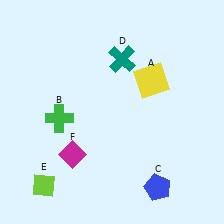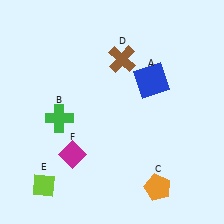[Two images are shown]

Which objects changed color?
A changed from yellow to blue. C changed from blue to orange. D changed from teal to brown.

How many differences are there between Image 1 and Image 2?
There are 3 differences between the two images.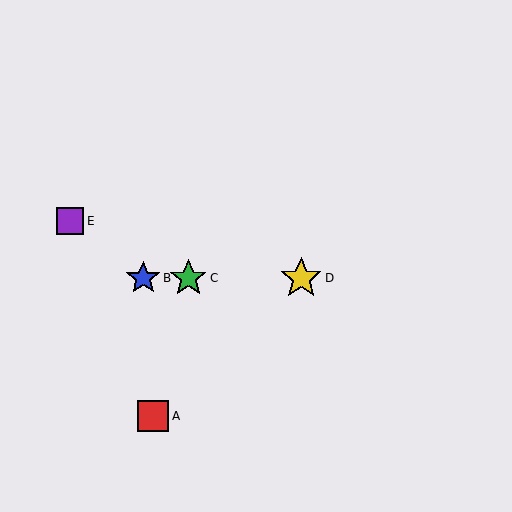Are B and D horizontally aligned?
Yes, both are at y≈278.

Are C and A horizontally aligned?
No, C is at y≈278 and A is at y≈416.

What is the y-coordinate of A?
Object A is at y≈416.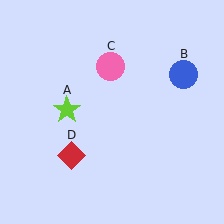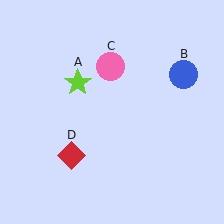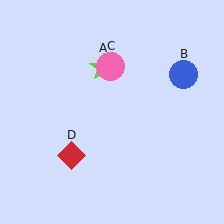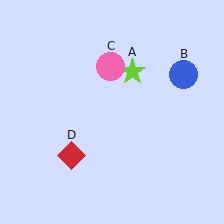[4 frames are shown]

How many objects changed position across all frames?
1 object changed position: lime star (object A).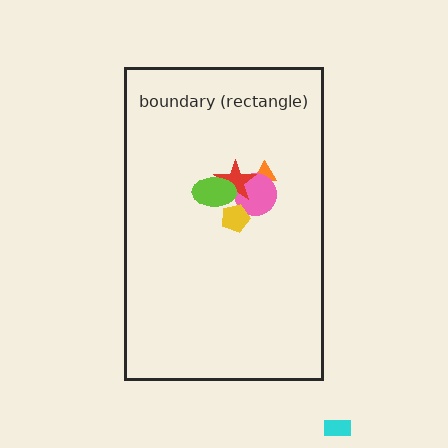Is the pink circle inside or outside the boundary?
Inside.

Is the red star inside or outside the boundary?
Inside.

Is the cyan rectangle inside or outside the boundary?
Outside.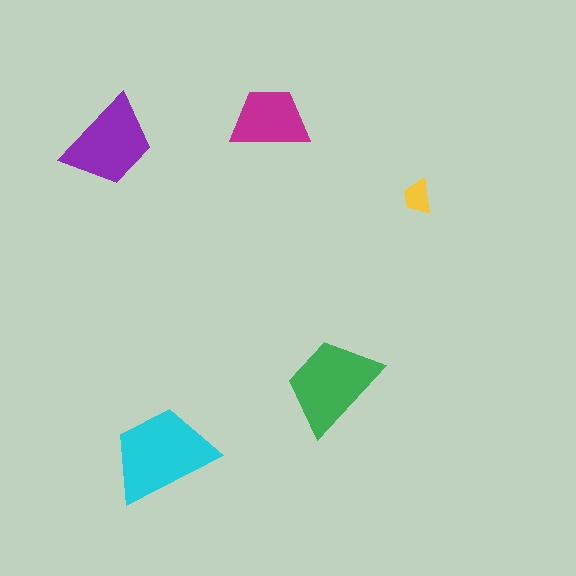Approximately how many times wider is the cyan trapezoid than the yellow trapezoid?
About 3 times wider.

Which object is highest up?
The magenta trapezoid is topmost.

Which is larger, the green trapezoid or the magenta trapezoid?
The green one.